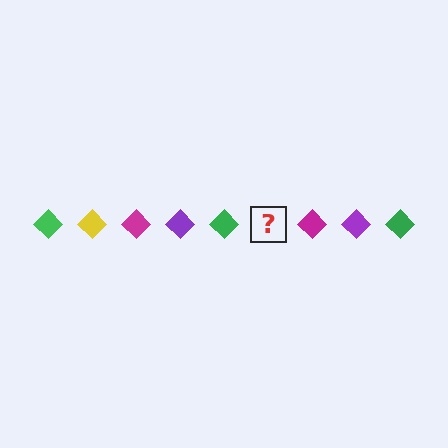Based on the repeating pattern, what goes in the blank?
The blank should be a yellow diamond.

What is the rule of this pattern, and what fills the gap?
The rule is that the pattern cycles through green, yellow, magenta, purple diamonds. The gap should be filled with a yellow diamond.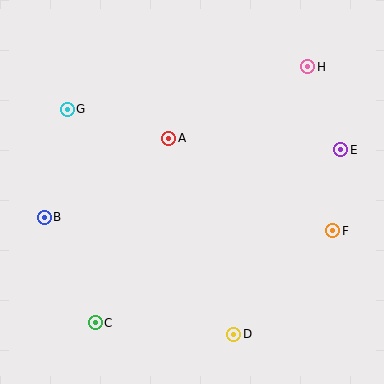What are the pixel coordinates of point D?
Point D is at (234, 334).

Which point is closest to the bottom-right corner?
Point D is closest to the bottom-right corner.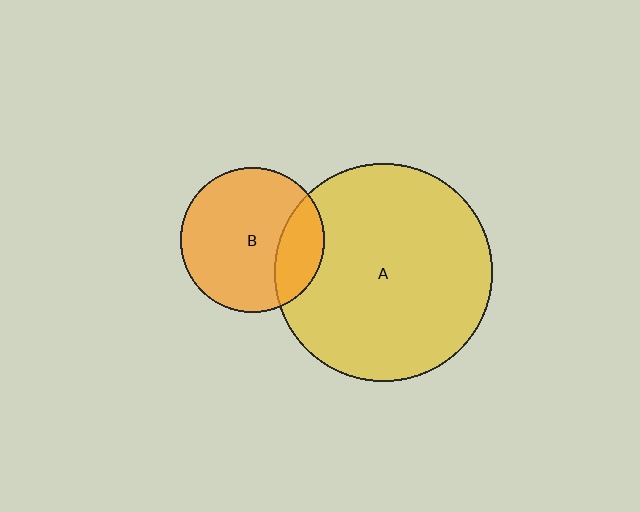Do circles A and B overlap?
Yes.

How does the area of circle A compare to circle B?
Approximately 2.3 times.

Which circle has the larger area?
Circle A (yellow).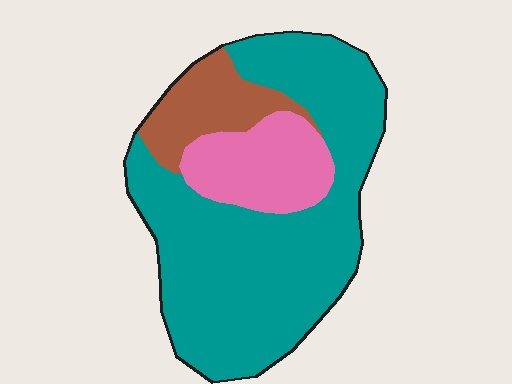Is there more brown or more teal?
Teal.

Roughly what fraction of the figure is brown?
Brown takes up about one eighth (1/8) of the figure.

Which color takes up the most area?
Teal, at roughly 70%.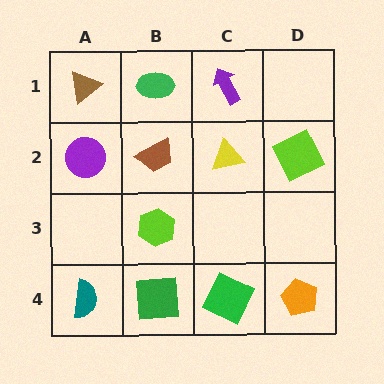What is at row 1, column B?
A green ellipse.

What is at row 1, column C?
A purple arrow.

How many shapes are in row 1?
3 shapes.